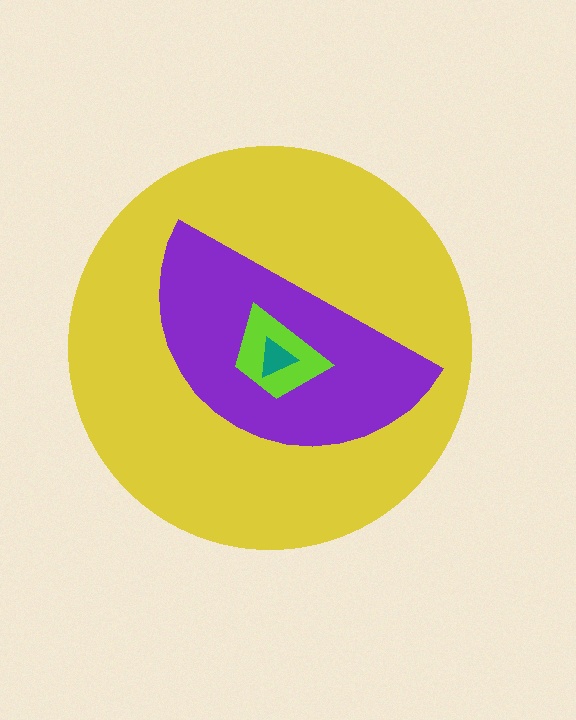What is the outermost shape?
The yellow circle.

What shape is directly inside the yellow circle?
The purple semicircle.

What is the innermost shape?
The teal triangle.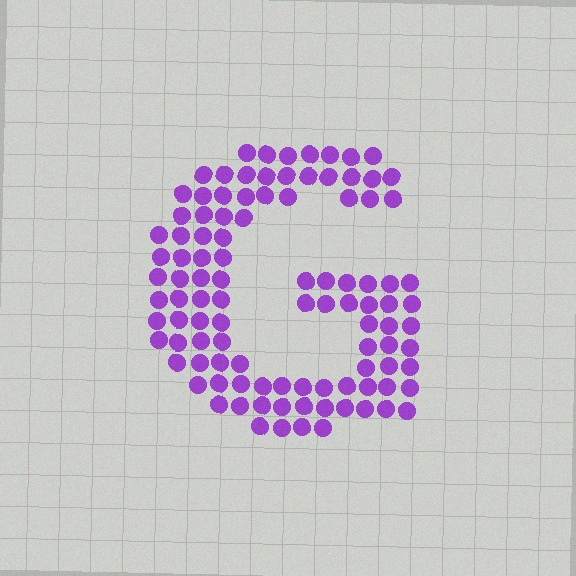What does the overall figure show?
The overall figure shows the letter G.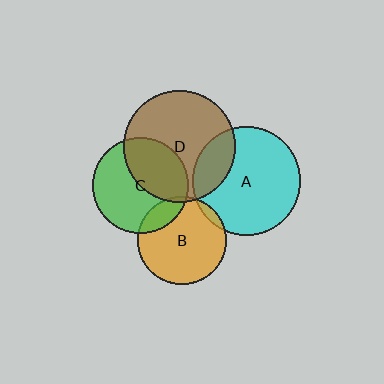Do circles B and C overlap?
Yes.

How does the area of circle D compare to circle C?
Approximately 1.4 times.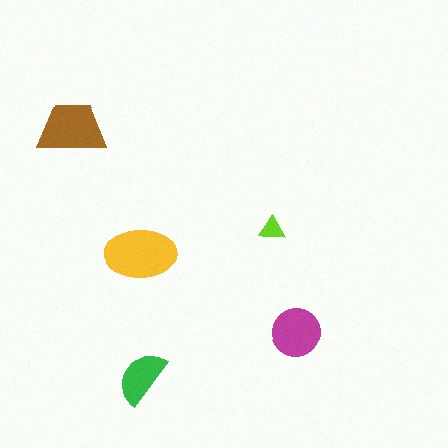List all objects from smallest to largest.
The lime triangle, the green semicircle, the magenta circle, the brown trapezoid, the yellow ellipse.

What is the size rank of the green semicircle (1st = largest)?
4th.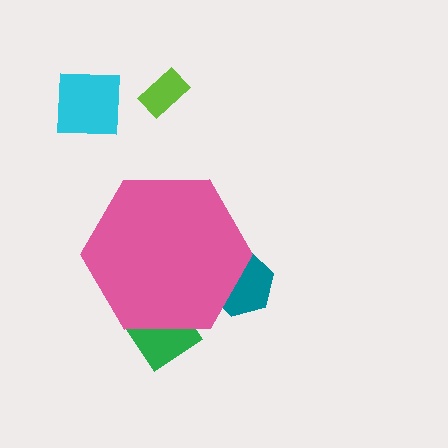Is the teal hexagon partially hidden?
Yes, the teal hexagon is partially hidden behind the pink hexagon.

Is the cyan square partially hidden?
No, the cyan square is fully visible.